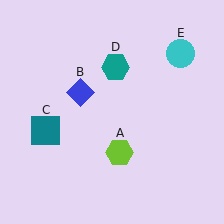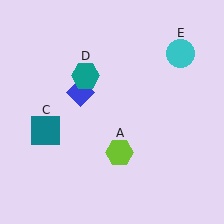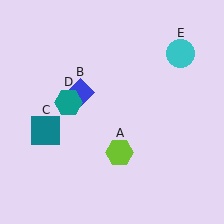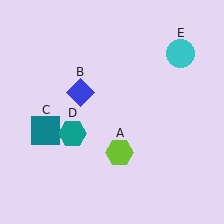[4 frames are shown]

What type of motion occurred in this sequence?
The teal hexagon (object D) rotated counterclockwise around the center of the scene.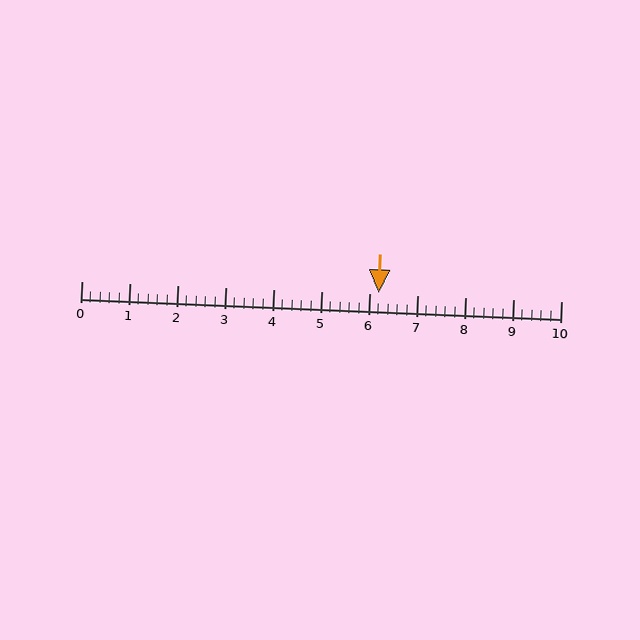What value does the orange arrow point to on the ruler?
The orange arrow points to approximately 6.2.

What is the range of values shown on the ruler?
The ruler shows values from 0 to 10.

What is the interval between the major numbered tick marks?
The major tick marks are spaced 1 units apart.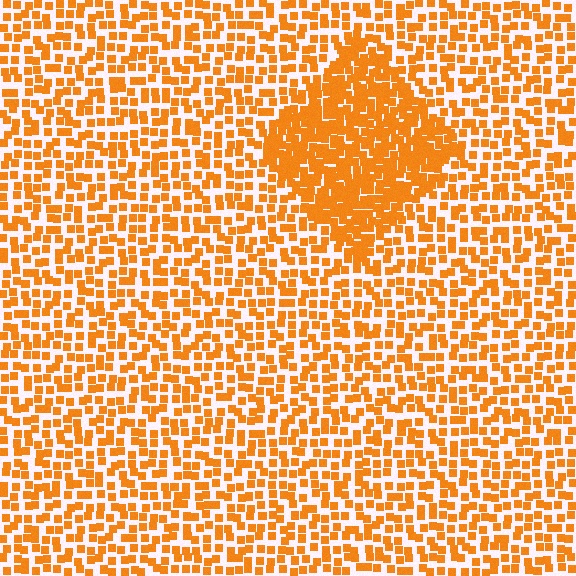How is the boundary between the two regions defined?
The boundary is defined by a change in element density (approximately 2.0x ratio). All elements are the same color, size, and shape.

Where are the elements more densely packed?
The elements are more densely packed inside the diamond boundary.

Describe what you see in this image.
The image contains small orange elements arranged at two different densities. A diamond-shaped region is visible where the elements are more densely packed than the surrounding area.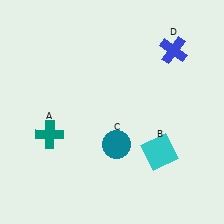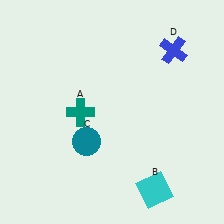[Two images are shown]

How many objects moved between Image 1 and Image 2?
3 objects moved between the two images.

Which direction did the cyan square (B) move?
The cyan square (B) moved down.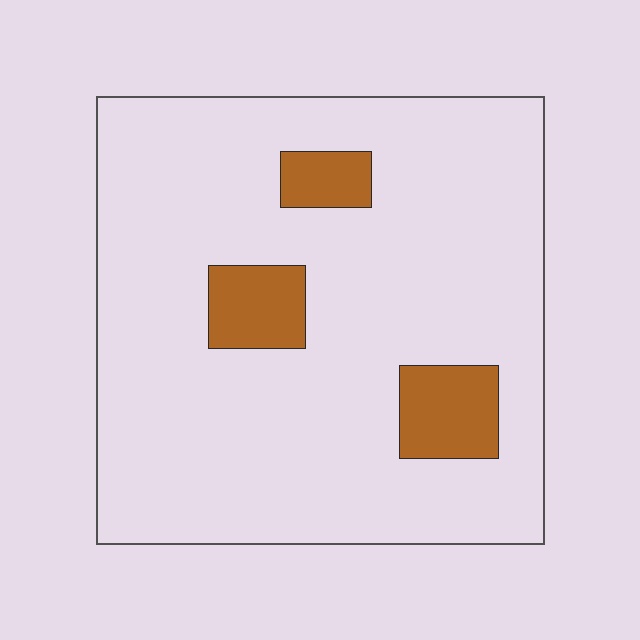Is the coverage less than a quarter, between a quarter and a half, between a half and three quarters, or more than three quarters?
Less than a quarter.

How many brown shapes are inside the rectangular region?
3.